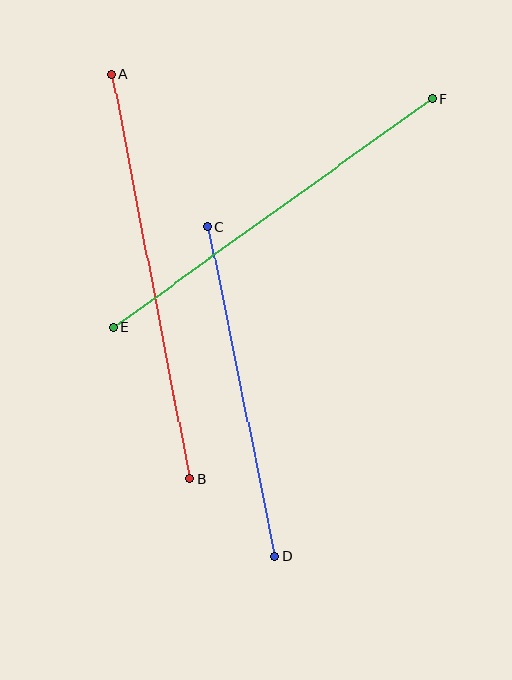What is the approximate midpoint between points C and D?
The midpoint is at approximately (242, 392) pixels.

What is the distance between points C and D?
The distance is approximately 336 pixels.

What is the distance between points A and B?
The distance is approximately 412 pixels.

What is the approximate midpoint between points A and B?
The midpoint is at approximately (151, 276) pixels.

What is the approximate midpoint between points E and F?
The midpoint is at approximately (272, 213) pixels.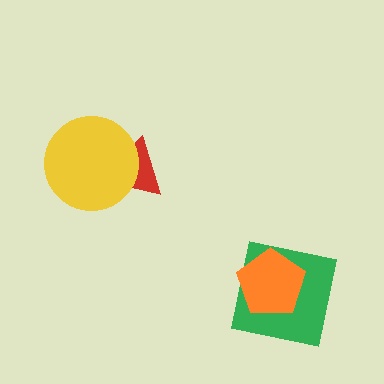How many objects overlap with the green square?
1 object overlaps with the green square.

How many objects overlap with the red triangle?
1 object overlaps with the red triangle.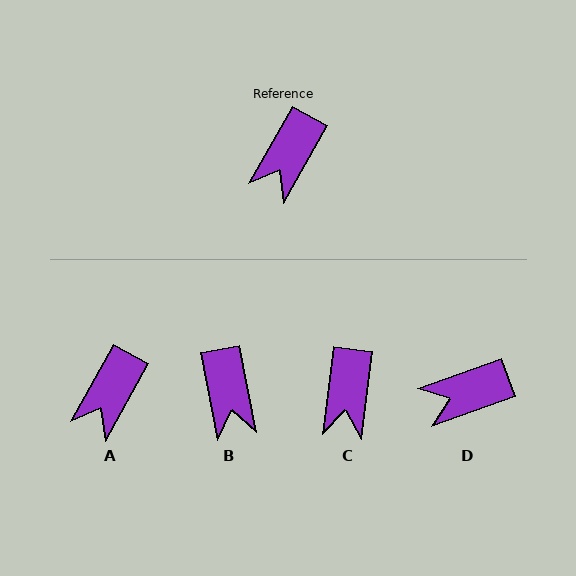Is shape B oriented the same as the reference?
No, it is off by about 40 degrees.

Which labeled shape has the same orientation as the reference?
A.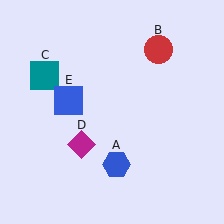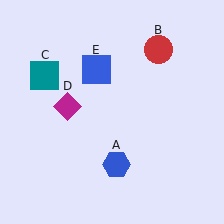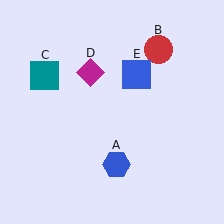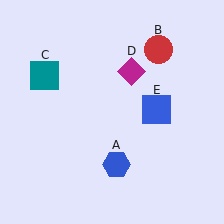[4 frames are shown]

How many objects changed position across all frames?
2 objects changed position: magenta diamond (object D), blue square (object E).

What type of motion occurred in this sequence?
The magenta diamond (object D), blue square (object E) rotated clockwise around the center of the scene.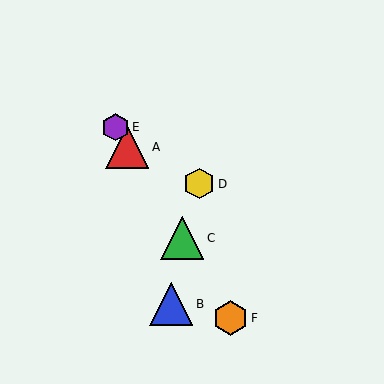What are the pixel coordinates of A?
Object A is at (127, 147).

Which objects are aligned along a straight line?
Objects A, C, E, F are aligned along a straight line.